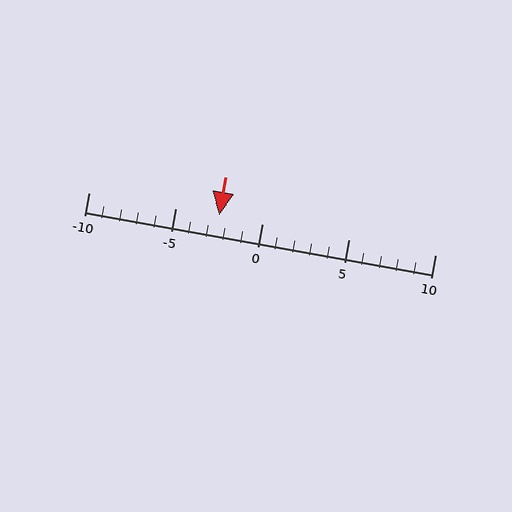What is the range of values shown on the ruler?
The ruler shows values from -10 to 10.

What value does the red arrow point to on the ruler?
The red arrow points to approximately -2.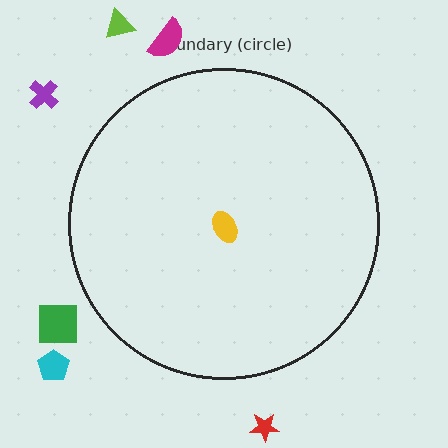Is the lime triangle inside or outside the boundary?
Outside.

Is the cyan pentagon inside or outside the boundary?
Outside.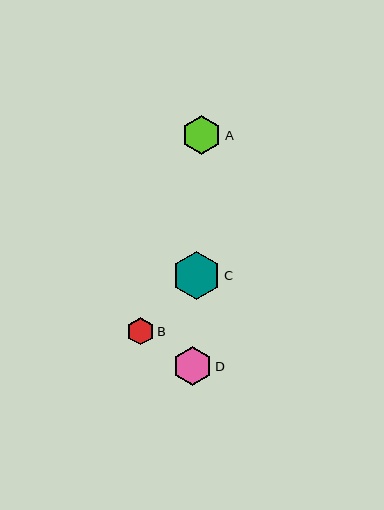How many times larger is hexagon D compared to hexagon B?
Hexagon D is approximately 1.4 times the size of hexagon B.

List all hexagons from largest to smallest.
From largest to smallest: C, A, D, B.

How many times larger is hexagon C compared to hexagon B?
Hexagon C is approximately 1.8 times the size of hexagon B.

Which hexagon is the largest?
Hexagon C is the largest with a size of approximately 48 pixels.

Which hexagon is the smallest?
Hexagon B is the smallest with a size of approximately 27 pixels.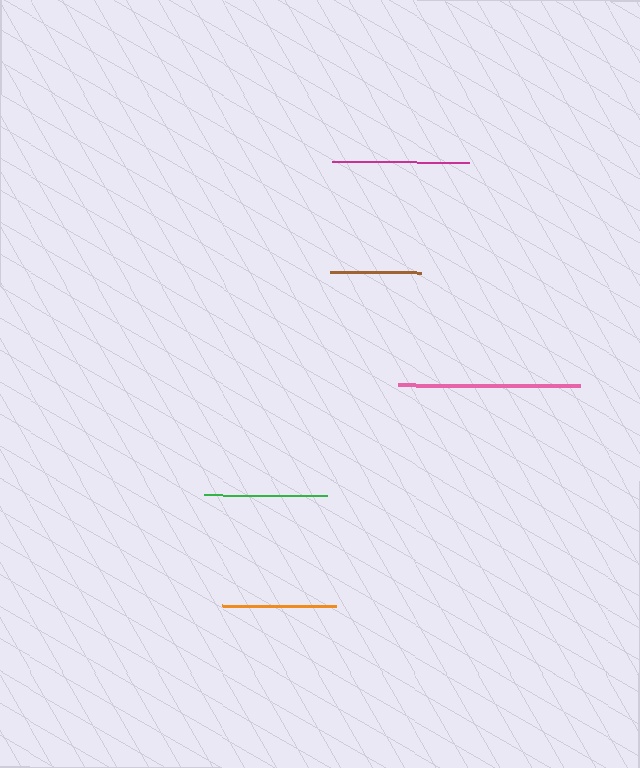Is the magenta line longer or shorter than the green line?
The magenta line is longer than the green line.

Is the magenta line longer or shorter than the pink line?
The pink line is longer than the magenta line.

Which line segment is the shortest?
The brown line is the shortest at approximately 92 pixels.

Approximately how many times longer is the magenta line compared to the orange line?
The magenta line is approximately 1.2 times the length of the orange line.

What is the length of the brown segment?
The brown segment is approximately 92 pixels long.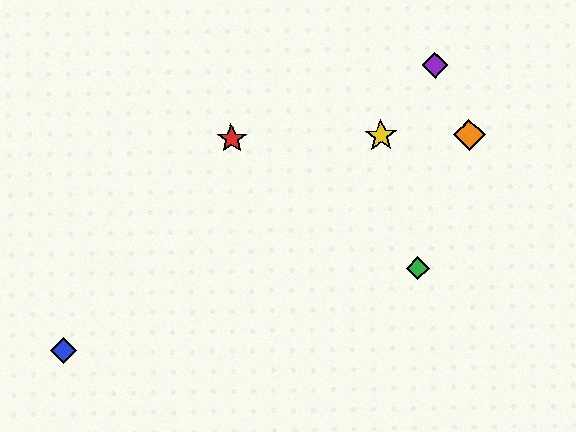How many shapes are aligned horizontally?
3 shapes (the red star, the yellow star, the orange diamond) are aligned horizontally.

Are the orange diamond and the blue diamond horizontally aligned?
No, the orange diamond is at y≈135 and the blue diamond is at y≈351.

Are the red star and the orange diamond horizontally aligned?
Yes, both are at y≈139.